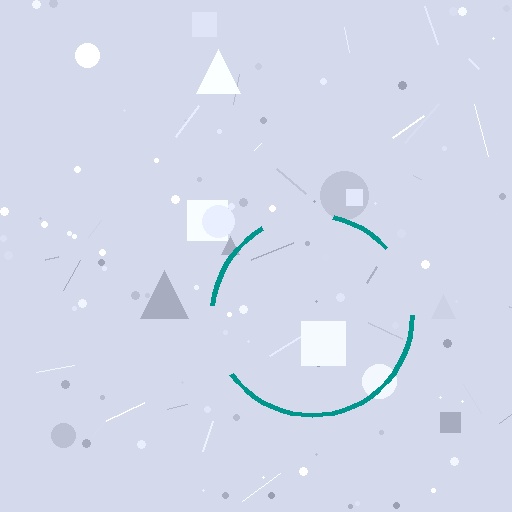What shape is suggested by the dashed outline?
The dashed outline suggests a circle.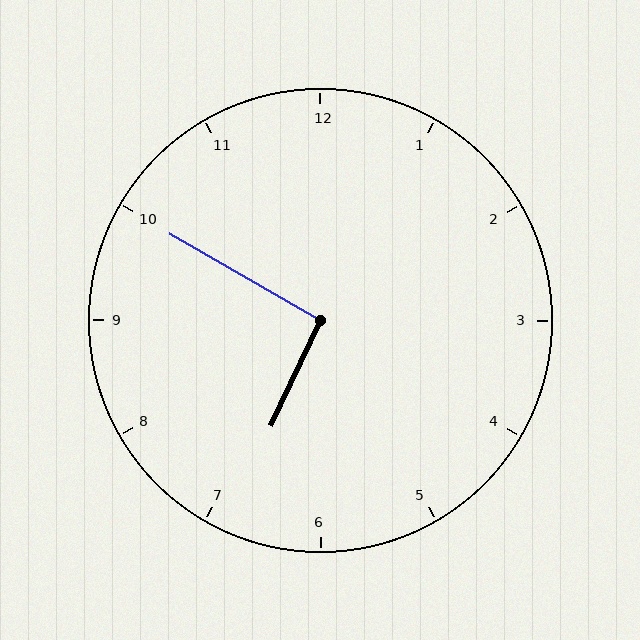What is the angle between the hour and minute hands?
Approximately 95 degrees.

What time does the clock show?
6:50.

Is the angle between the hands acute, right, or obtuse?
It is right.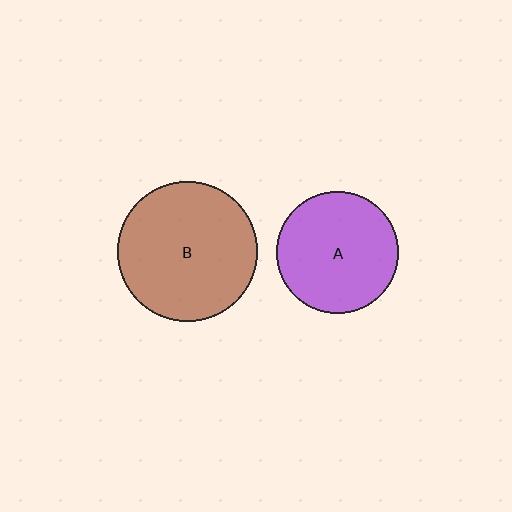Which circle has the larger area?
Circle B (brown).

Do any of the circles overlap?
No, none of the circles overlap.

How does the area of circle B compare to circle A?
Approximately 1.3 times.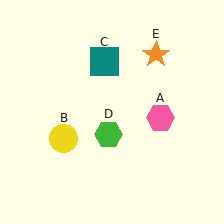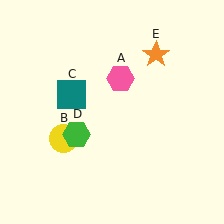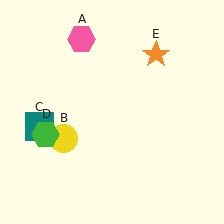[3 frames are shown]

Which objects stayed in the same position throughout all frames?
Yellow circle (object B) and orange star (object E) remained stationary.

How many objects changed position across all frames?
3 objects changed position: pink hexagon (object A), teal square (object C), green hexagon (object D).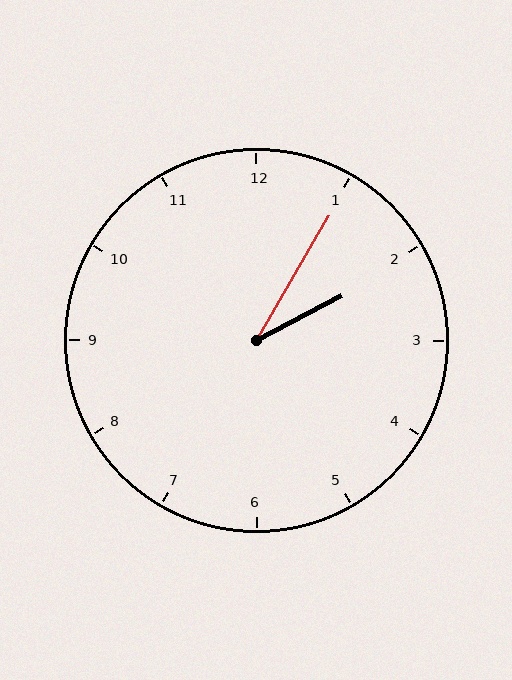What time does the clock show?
2:05.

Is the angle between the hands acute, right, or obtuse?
It is acute.